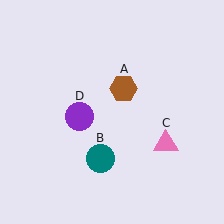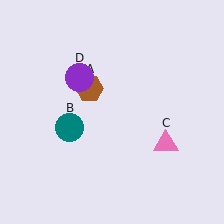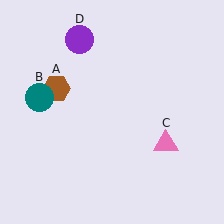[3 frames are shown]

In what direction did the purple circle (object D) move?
The purple circle (object D) moved up.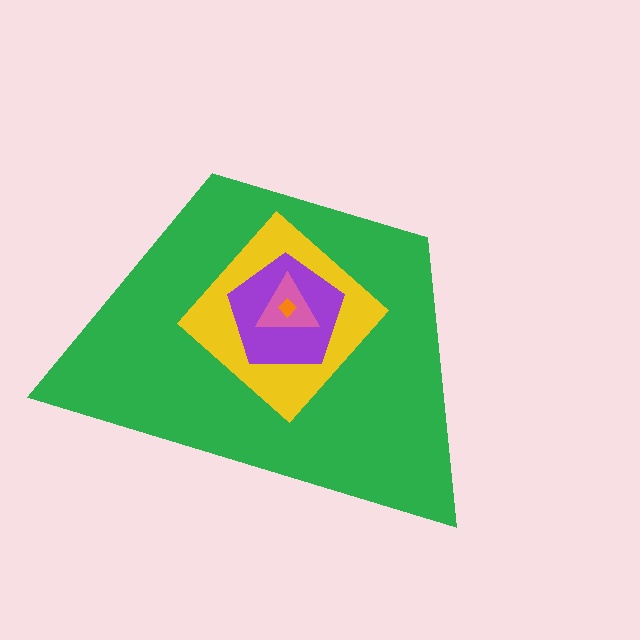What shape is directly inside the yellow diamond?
The purple pentagon.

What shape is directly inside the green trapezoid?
The yellow diamond.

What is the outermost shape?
The green trapezoid.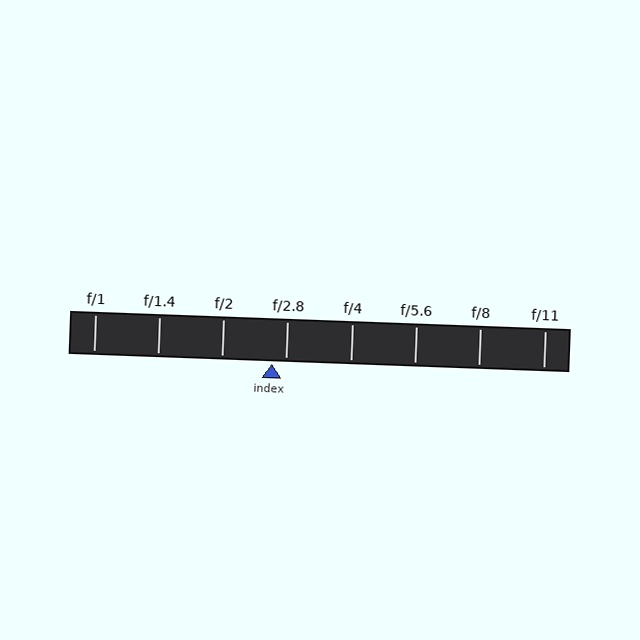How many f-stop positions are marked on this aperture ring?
There are 8 f-stop positions marked.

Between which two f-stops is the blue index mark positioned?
The index mark is between f/2 and f/2.8.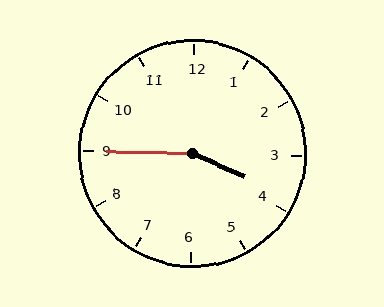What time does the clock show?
3:45.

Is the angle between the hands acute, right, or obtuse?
It is obtuse.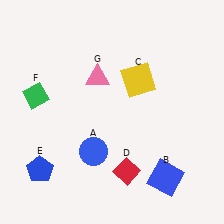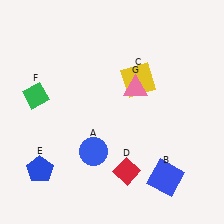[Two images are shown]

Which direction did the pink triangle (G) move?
The pink triangle (G) moved right.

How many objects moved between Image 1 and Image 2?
1 object moved between the two images.